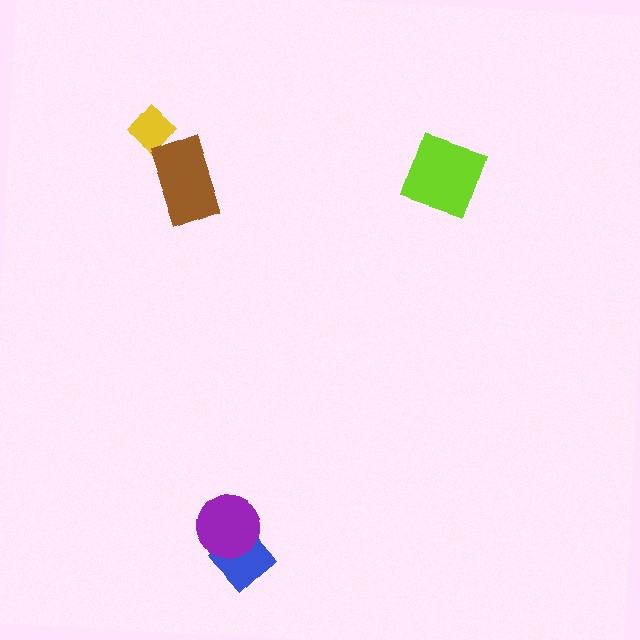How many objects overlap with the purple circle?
1 object overlaps with the purple circle.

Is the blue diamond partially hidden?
Yes, it is partially covered by another shape.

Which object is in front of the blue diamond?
The purple circle is in front of the blue diamond.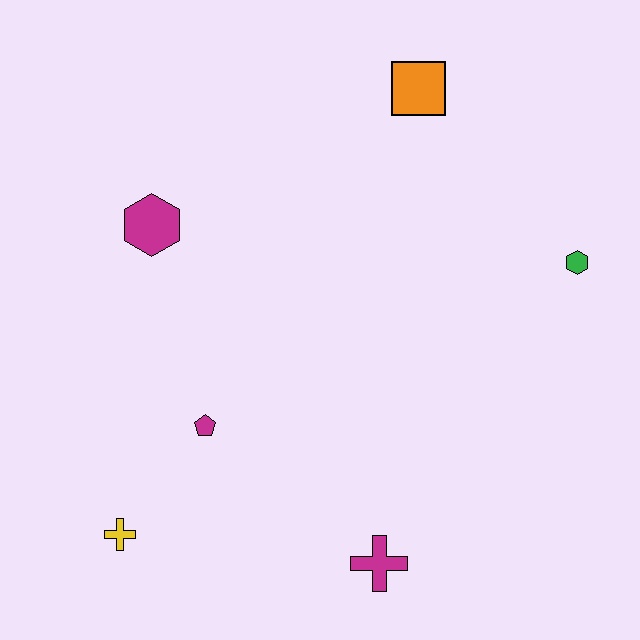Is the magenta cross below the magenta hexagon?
Yes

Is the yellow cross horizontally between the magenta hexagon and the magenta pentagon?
No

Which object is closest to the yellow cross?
The magenta pentagon is closest to the yellow cross.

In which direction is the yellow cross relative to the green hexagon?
The yellow cross is to the left of the green hexagon.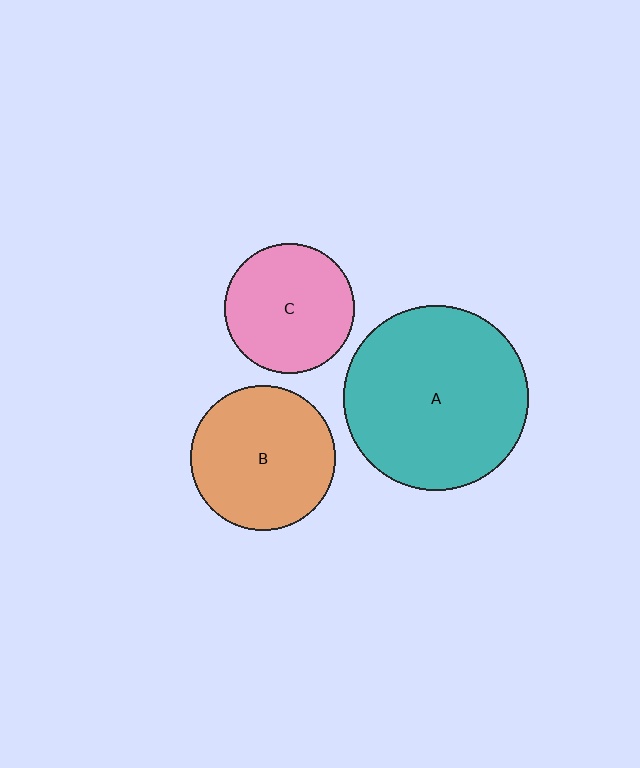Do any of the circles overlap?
No, none of the circles overlap.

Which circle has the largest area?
Circle A (teal).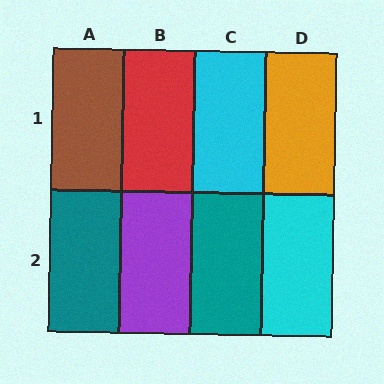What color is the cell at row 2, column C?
Teal.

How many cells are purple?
1 cell is purple.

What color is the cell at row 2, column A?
Teal.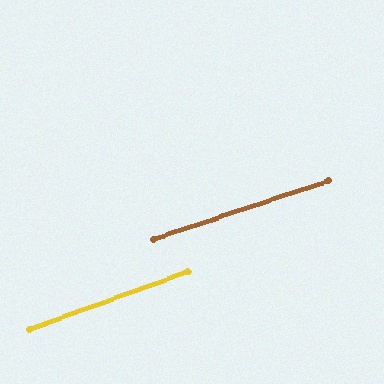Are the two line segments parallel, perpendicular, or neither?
Parallel — their directions differ by only 1.5°.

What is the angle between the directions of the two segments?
Approximately 2 degrees.